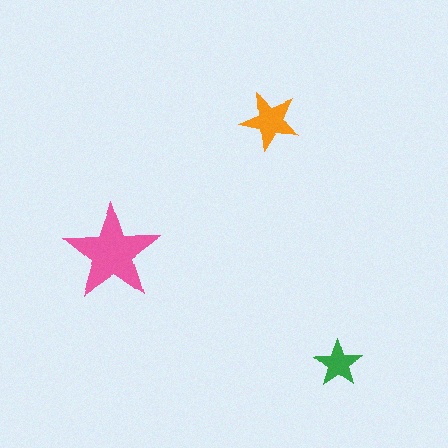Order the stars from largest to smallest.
the pink one, the orange one, the green one.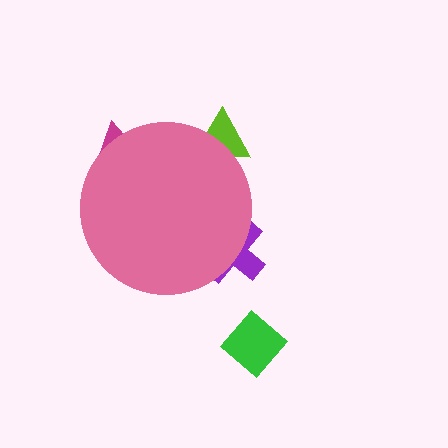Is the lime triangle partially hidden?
Yes, the lime triangle is partially hidden behind the pink circle.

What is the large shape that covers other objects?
A pink circle.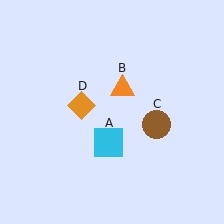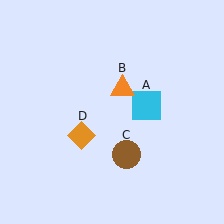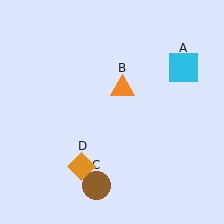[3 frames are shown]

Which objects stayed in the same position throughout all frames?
Orange triangle (object B) remained stationary.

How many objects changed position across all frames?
3 objects changed position: cyan square (object A), brown circle (object C), orange diamond (object D).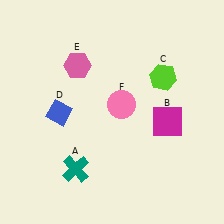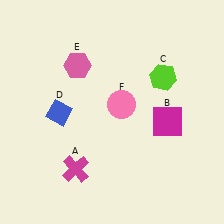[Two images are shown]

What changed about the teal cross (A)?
In Image 1, A is teal. In Image 2, it changed to magenta.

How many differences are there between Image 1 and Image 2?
There is 1 difference between the two images.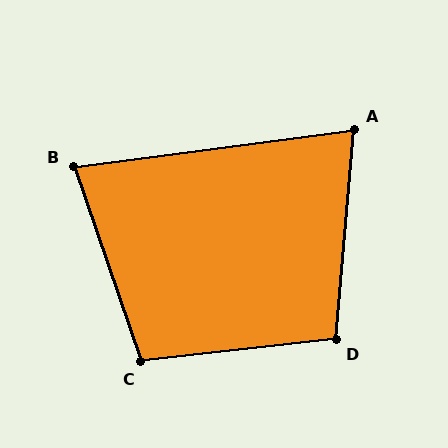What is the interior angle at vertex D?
Approximately 101 degrees (obtuse).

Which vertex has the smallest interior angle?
A, at approximately 78 degrees.